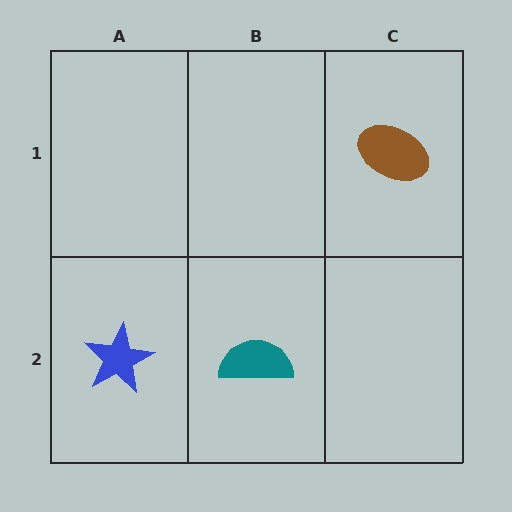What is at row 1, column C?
A brown ellipse.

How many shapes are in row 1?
1 shape.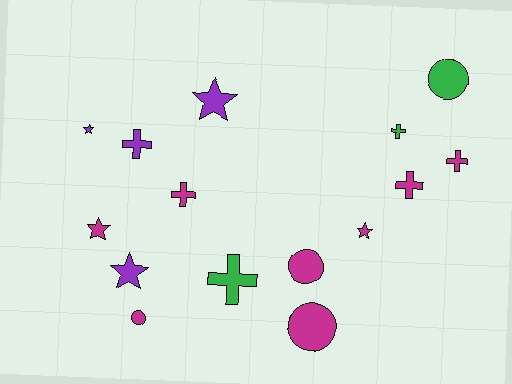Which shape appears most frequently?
Cross, with 6 objects.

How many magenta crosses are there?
There are 3 magenta crosses.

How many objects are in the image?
There are 15 objects.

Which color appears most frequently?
Magenta, with 8 objects.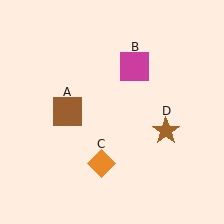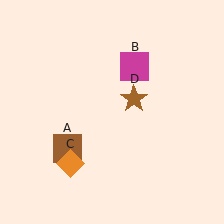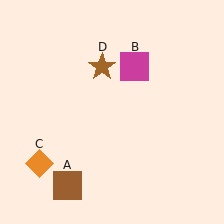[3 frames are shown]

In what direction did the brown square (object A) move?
The brown square (object A) moved down.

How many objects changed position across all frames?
3 objects changed position: brown square (object A), orange diamond (object C), brown star (object D).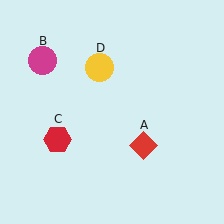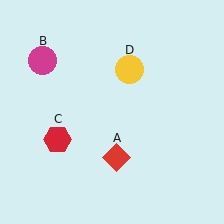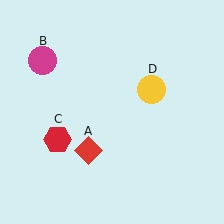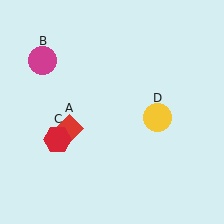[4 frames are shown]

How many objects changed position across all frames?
2 objects changed position: red diamond (object A), yellow circle (object D).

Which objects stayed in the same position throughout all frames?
Magenta circle (object B) and red hexagon (object C) remained stationary.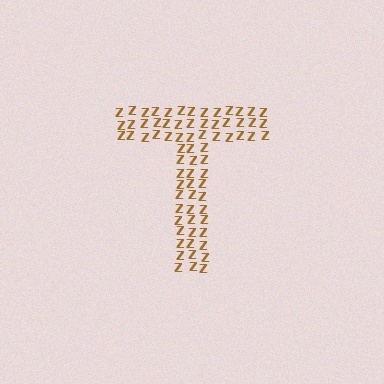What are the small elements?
The small elements are letter Z's.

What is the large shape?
The large shape is the letter T.